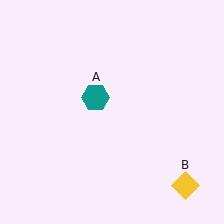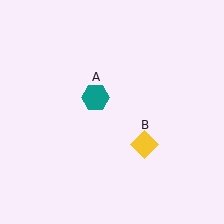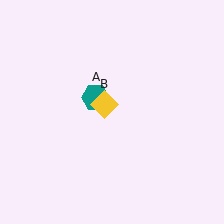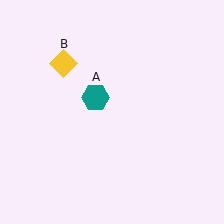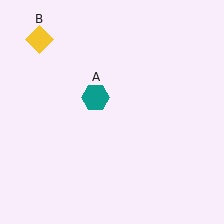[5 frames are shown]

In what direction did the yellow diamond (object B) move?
The yellow diamond (object B) moved up and to the left.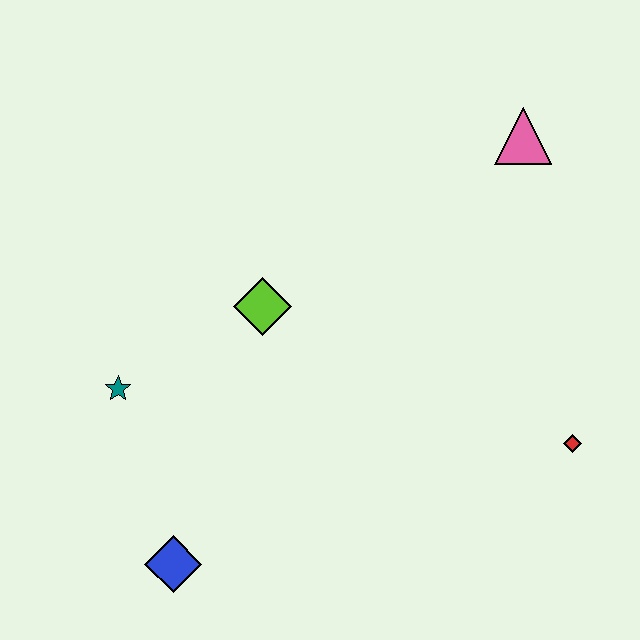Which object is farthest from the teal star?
The pink triangle is farthest from the teal star.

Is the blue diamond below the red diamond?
Yes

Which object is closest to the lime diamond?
The teal star is closest to the lime diamond.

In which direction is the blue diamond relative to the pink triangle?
The blue diamond is below the pink triangle.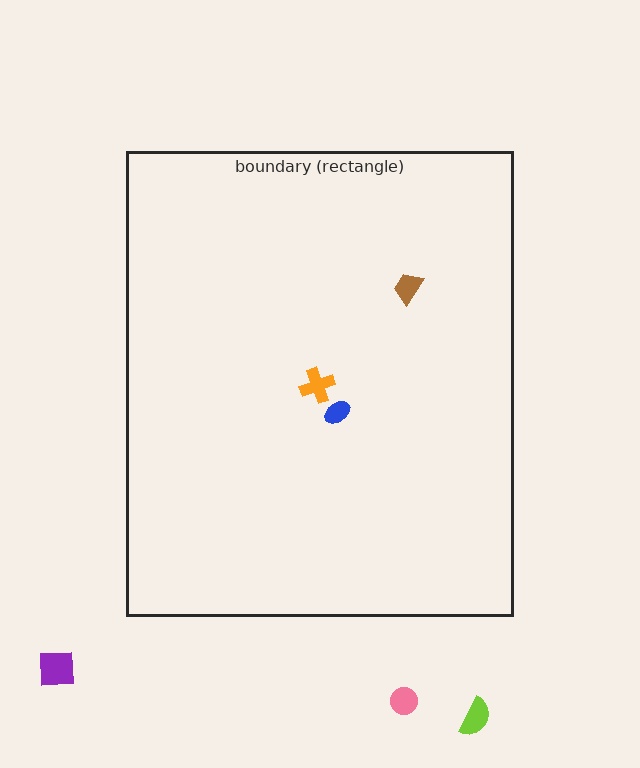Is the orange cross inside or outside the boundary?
Inside.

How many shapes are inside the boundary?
3 inside, 3 outside.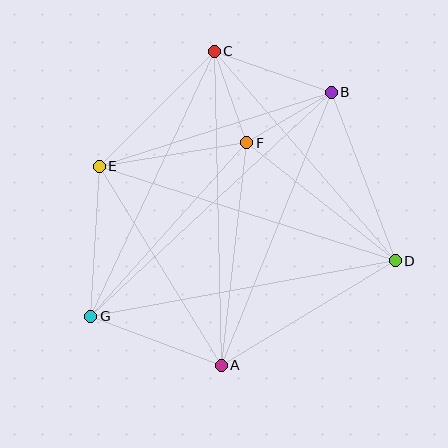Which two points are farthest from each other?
Points B and G are farthest from each other.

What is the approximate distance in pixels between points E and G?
The distance between E and G is approximately 150 pixels.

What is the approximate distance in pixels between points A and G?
The distance between A and G is approximately 139 pixels.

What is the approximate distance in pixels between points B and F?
The distance between B and F is approximately 99 pixels.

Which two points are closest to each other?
Points C and F are closest to each other.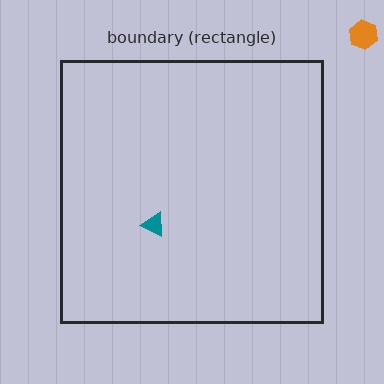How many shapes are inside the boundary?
1 inside, 1 outside.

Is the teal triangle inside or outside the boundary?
Inside.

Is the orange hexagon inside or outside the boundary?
Outside.